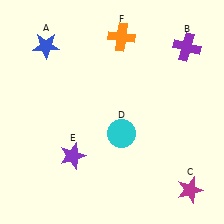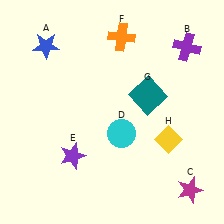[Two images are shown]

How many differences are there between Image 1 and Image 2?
There are 2 differences between the two images.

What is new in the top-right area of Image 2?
A teal square (G) was added in the top-right area of Image 2.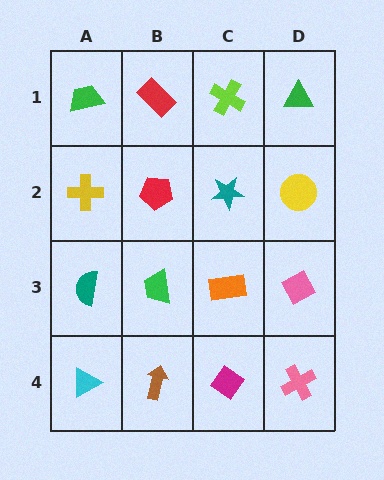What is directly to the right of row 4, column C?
A pink cross.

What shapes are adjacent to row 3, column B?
A red pentagon (row 2, column B), a brown arrow (row 4, column B), a teal semicircle (row 3, column A), an orange rectangle (row 3, column C).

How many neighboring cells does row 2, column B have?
4.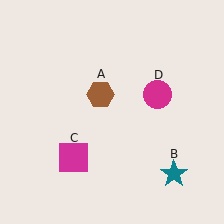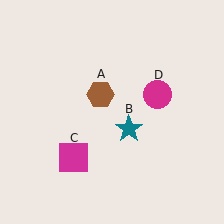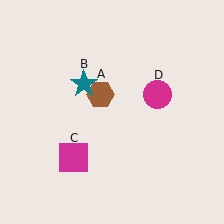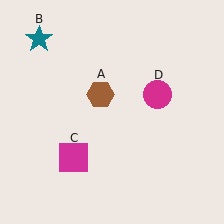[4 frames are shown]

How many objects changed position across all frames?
1 object changed position: teal star (object B).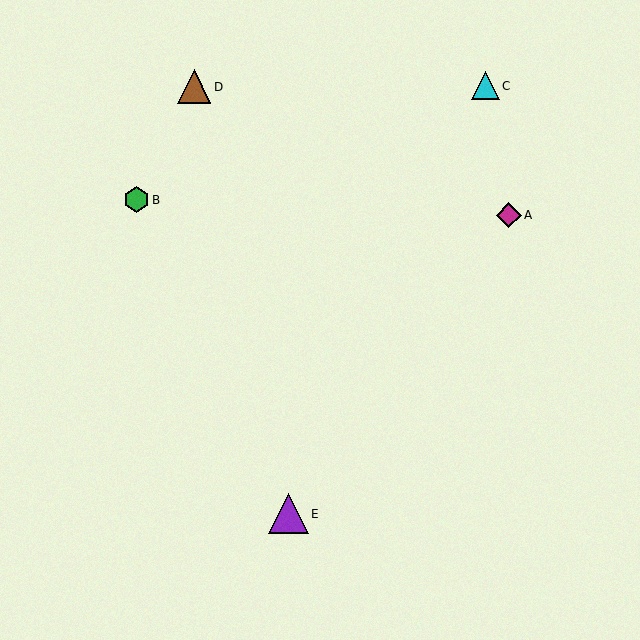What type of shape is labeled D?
Shape D is a brown triangle.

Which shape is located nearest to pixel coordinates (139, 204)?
The green hexagon (labeled B) at (137, 200) is nearest to that location.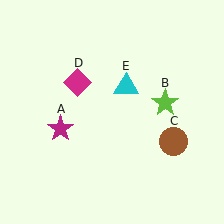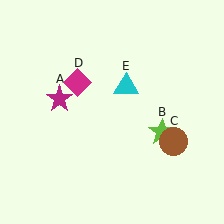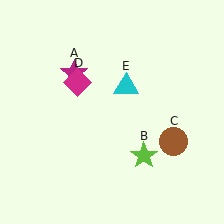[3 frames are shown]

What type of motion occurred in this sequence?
The magenta star (object A), lime star (object B) rotated clockwise around the center of the scene.